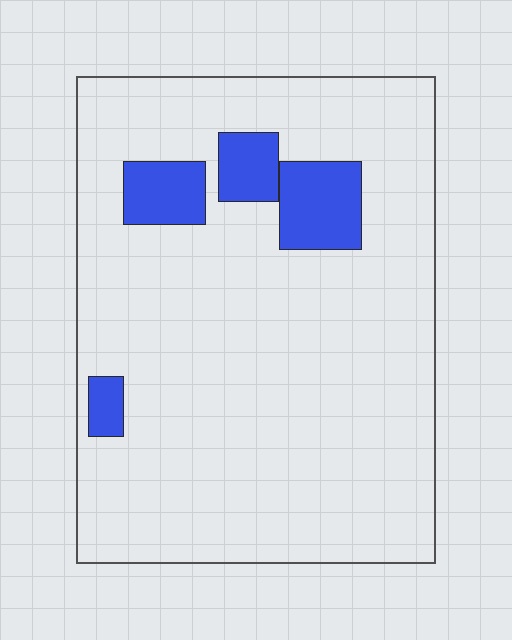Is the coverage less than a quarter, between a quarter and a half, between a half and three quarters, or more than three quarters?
Less than a quarter.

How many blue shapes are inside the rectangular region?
4.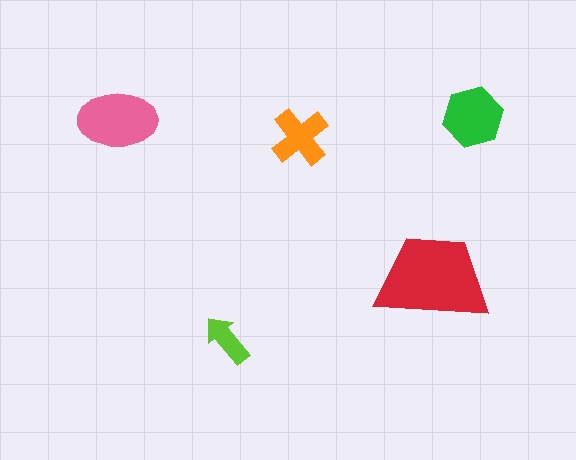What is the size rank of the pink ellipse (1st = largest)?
2nd.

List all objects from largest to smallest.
The red trapezoid, the pink ellipse, the green hexagon, the orange cross, the lime arrow.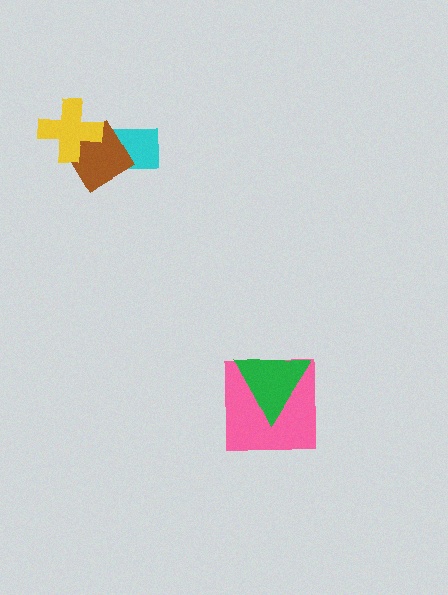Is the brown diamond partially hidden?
Yes, it is partially covered by another shape.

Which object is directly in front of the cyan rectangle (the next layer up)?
The brown diamond is directly in front of the cyan rectangle.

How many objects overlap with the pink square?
1 object overlaps with the pink square.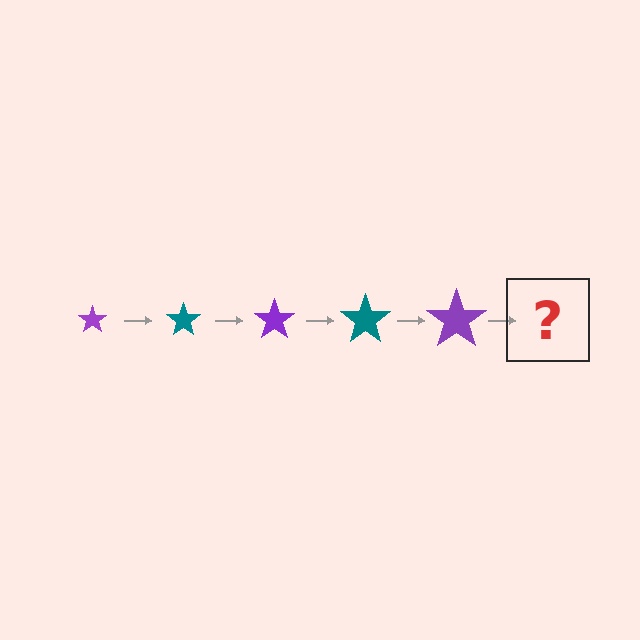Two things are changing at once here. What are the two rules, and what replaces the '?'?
The two rules are that the star grows larger each step and the color cycles through purple and teal. The '?' should be a teal star, larger than the previous one.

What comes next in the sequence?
The next element should be a teal star, larger than the previous one.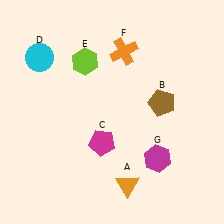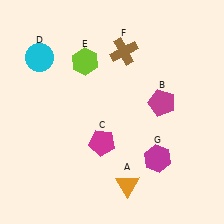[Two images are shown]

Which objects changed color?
B changed from brown to magenta. F changed from orange to brown.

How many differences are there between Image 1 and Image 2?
There are 2 differences between the two images.